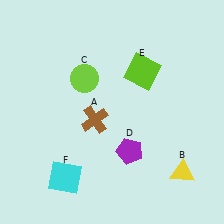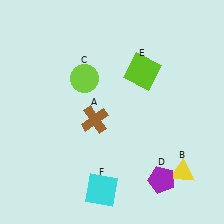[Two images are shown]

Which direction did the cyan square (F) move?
The cyan square (F) moved right.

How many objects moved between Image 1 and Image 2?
2 objects moved between the two images.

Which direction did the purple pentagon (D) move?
The purple pentagon (D) moved right.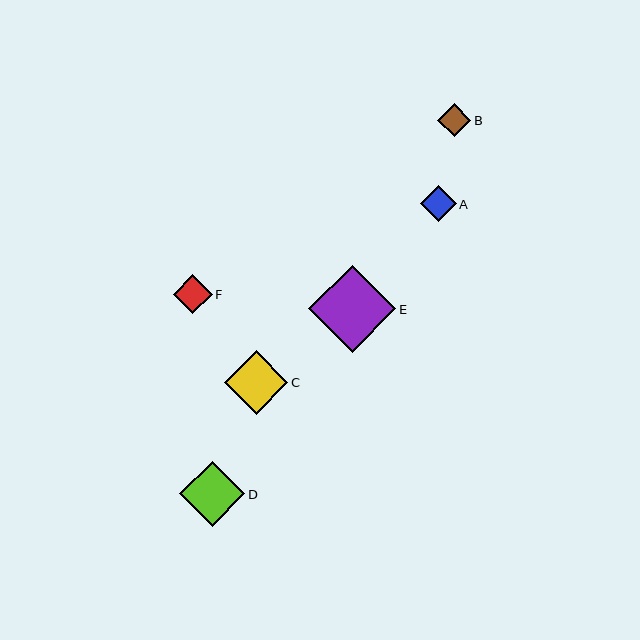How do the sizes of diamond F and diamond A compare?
Diamond F and diamond A are approximately the same size.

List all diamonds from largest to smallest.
From largest to smallest: E, D, C, F, A, B.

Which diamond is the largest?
Diamond E is the largest with a size of approximately 88 pixels.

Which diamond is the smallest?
Diamond B is the smallest with a size of approximately 33 pixels.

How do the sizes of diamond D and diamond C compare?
Diamond D and diamond C are approximately the same size.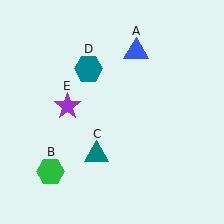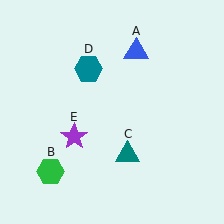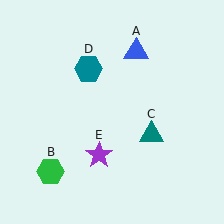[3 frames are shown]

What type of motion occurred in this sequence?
The teal triangle (object C), purple star (object E) rotated counterclockwise around the center of the scene.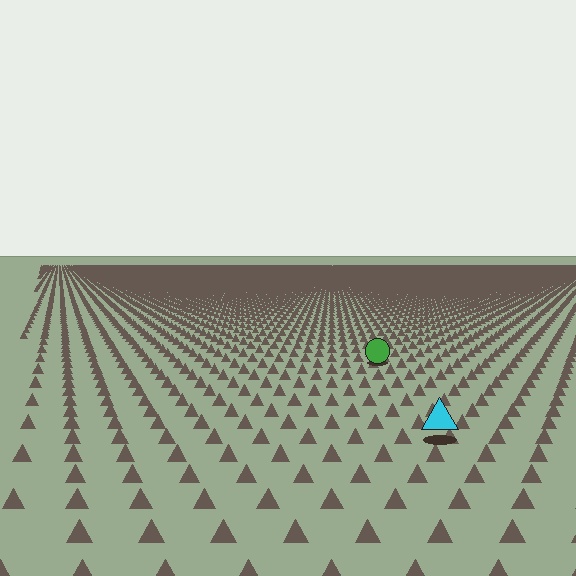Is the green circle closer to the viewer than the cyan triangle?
No. The cyan triangle is closer — you can tell from the texture gradient: the ground texture is coarser near it.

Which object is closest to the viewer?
The cyan triangle is closest. The texture marks near it are larger and more spread out.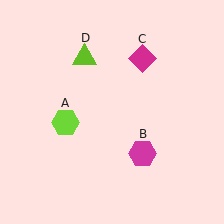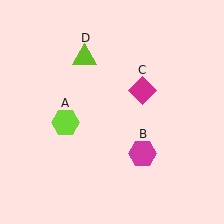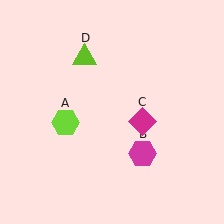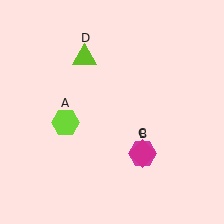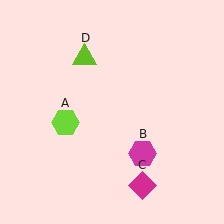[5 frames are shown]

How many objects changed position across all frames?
1 object changed position: magenta diamond (object C).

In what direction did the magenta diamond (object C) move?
The magenta diamond (object C) moved down.